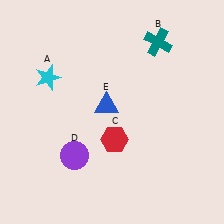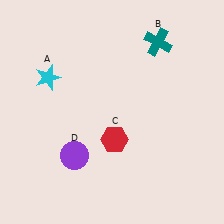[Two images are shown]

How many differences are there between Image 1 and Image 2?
There is 1 difference between the two images.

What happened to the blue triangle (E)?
The blue triangle (E) was removed in Image 2. It was in the top-left area of Image 1.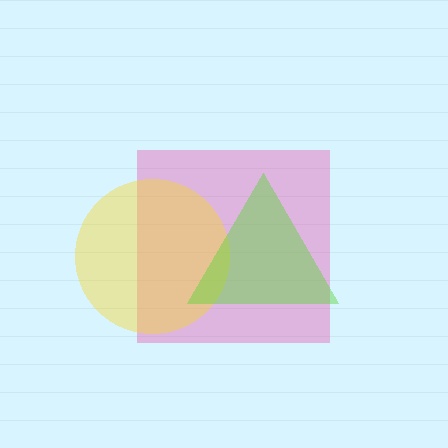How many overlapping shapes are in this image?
There are 3 overlapping shapes in the image.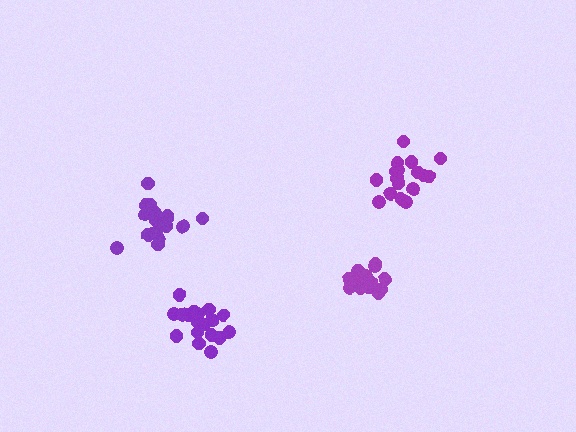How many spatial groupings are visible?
There are 4 spatial groupings.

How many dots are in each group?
Group 1: 19 dots, Group 2: 17 dots, Group 3: 16 dots, Group 4: 19 dots (71 total).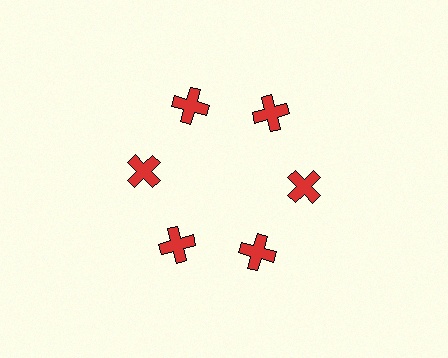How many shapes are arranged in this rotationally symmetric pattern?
There are 6 shapes, arranged in 6 groups of 1.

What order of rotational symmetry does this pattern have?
This pattern has 6-fold rotational symmetry.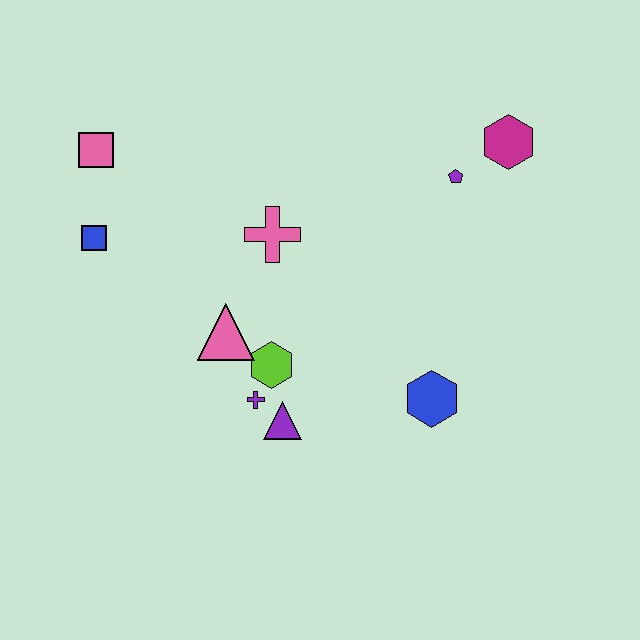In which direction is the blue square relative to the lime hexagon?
The blue square is to the left of the lime hexagon.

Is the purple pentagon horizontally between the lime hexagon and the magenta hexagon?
Yes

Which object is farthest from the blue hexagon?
The pink square is farthest from the blue hexagon.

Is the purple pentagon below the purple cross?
No